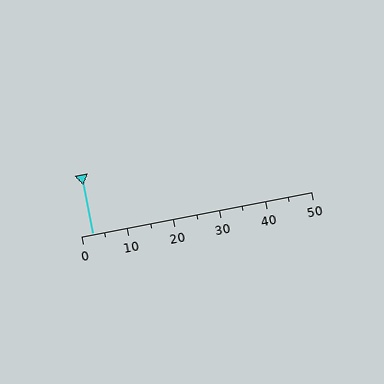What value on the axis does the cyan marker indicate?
The marker indicates approximately 2.5.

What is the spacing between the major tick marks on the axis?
The major ticks are spaced 10 apart.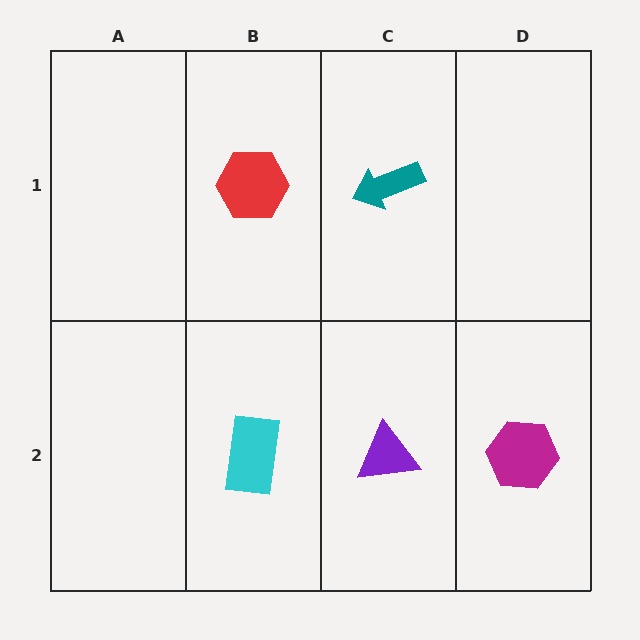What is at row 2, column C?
A purple triangle.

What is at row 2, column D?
A magenta hexagon.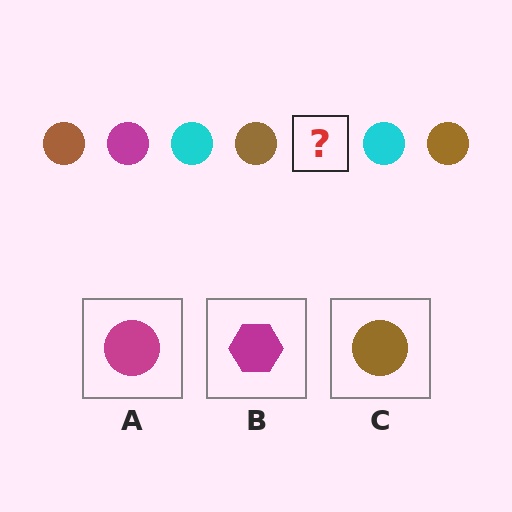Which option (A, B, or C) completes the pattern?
A.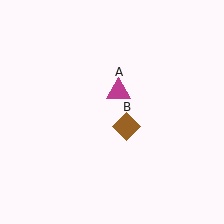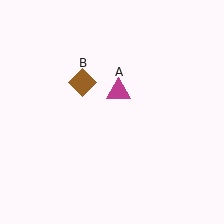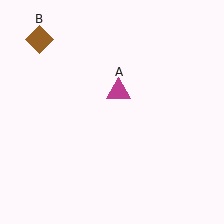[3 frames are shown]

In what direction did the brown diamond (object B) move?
The brown diamond (object B) moved up and to the left.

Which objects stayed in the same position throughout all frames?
Magenta triangle (object A) remained stationary.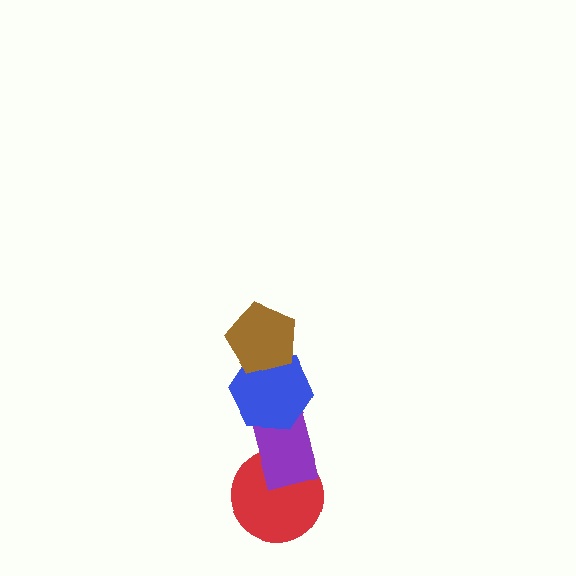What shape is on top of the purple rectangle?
The blue hexagon is on top of the purple rectangle.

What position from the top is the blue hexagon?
The blue hexagon is 2nd from the top.